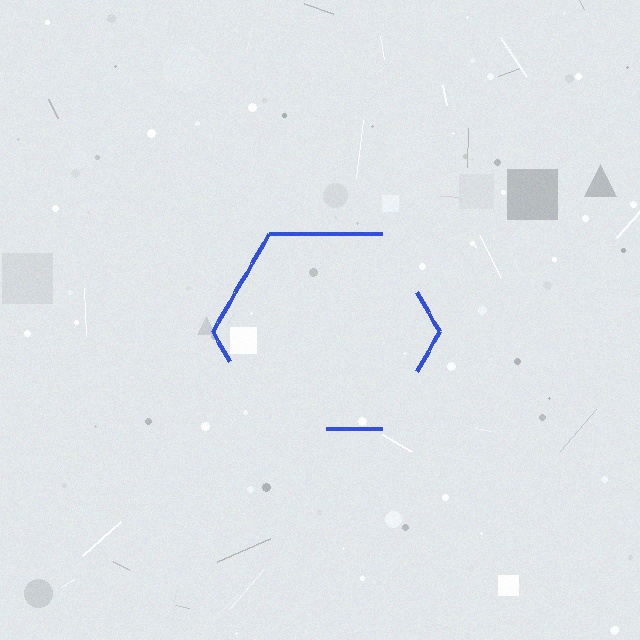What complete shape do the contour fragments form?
The contour fragments form a hexagon.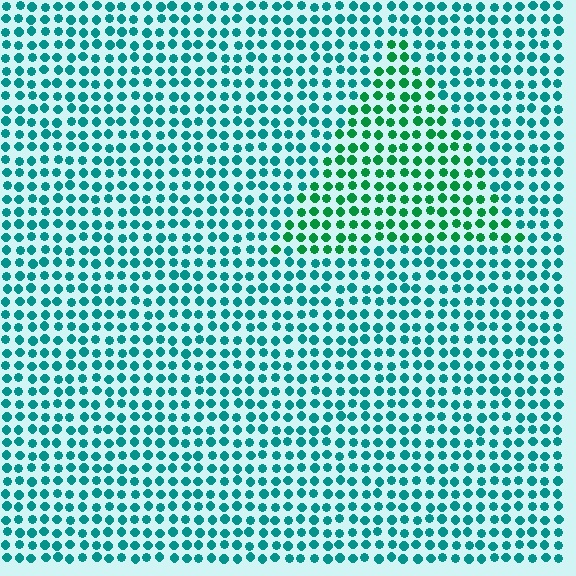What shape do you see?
I see a triangle.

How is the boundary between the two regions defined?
The boundary is defined purely by a slight shift in hue (about 34 degrees). Spacing, size, and orientation are identical on both sides.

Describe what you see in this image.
The image is filled with small teal elements in a uniform arrangement. A triangle-shaped region is visible where the elements are tinted to a slightly different hue, forming a subtle color boundary.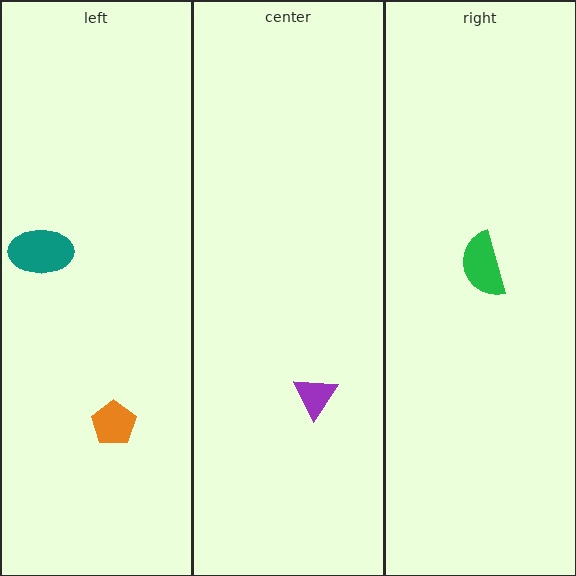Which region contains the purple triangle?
The center region.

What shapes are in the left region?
The teal ellipse, the orange pentagon.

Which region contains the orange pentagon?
The left region.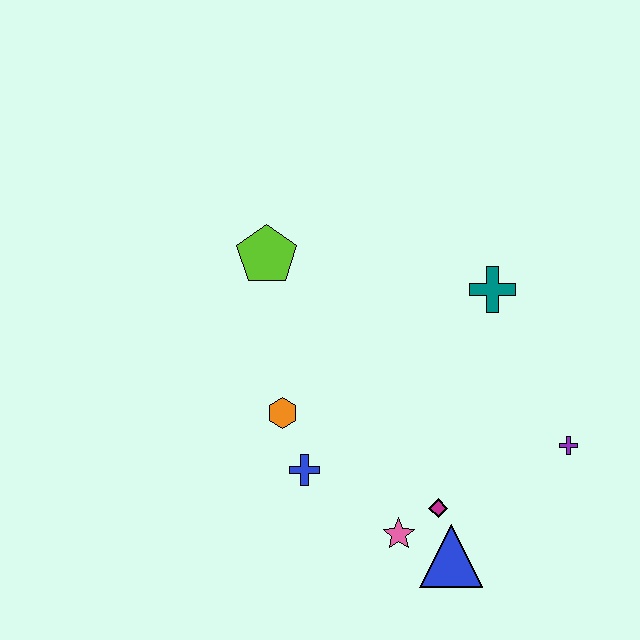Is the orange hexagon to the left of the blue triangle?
Yes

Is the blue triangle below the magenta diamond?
Yes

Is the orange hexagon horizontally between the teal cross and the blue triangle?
No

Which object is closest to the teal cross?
The purple cross is closest to the teal cross.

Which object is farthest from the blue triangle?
The lime pentagon is farthest from the blue triangle.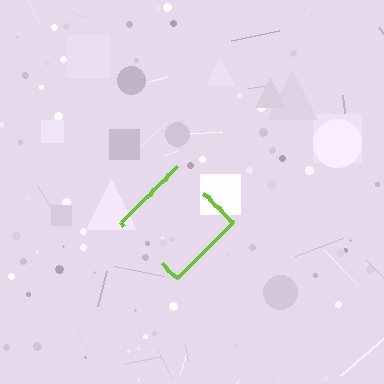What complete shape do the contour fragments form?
The contour fragments form a diamond.